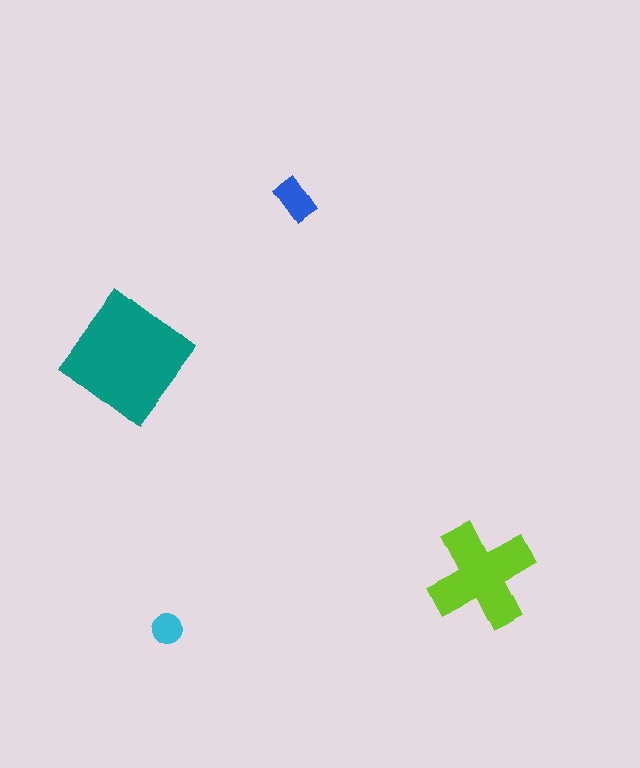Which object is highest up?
The blue rectangle is topmost.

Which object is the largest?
The teal diamond.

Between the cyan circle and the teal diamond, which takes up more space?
The teal diamond.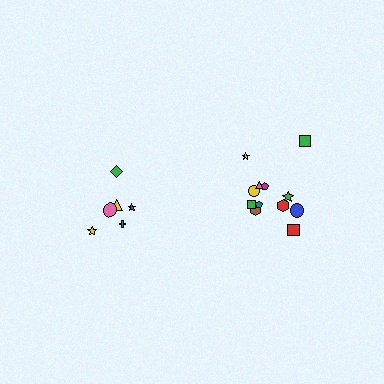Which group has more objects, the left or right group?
The right group.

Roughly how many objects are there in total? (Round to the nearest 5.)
Roughly 20 objects in total.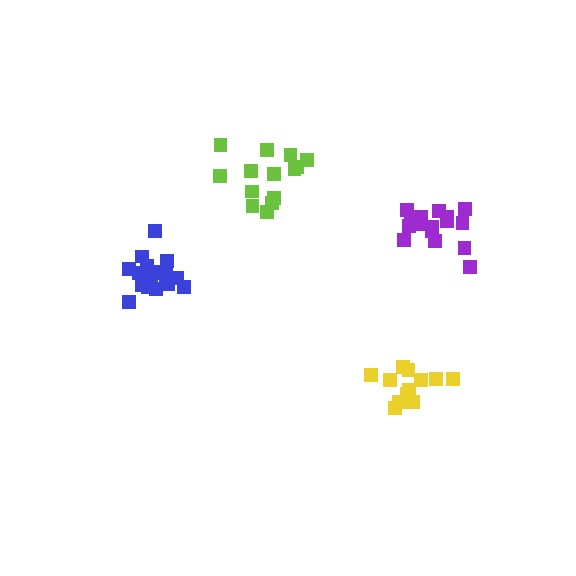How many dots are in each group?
Group 1: 14 dots, Group 2: 17 dots, Group 3: 16 dots, Group 4: 12 dots (59 total).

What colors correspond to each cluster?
The clusters are colored: lime, blue, purple, yellow.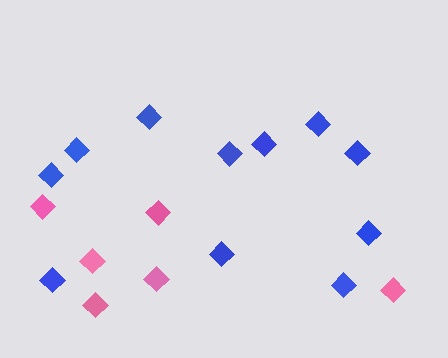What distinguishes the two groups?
There are 2 groups: one group of pink diamonds (6) and one group of blue diamonds (11).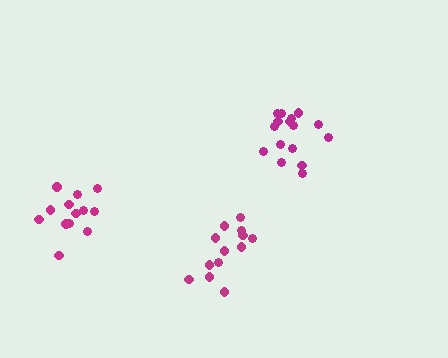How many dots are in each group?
Group 1: 13 dots, Group 2: 16 dots, Group 3: 13 dots (42 total).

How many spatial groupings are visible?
There are 3 spatial groupings.